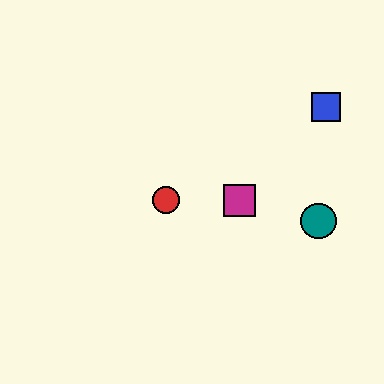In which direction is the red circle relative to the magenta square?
The red circle is to the left of the magenta square.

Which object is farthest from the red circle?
The blue square is farthest from the red circle.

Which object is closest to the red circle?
The magenta square is closest to the red circle.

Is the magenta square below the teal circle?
No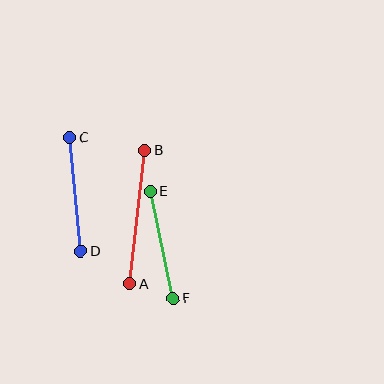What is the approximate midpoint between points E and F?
The midpoint is at approximately (162, 245) pixels.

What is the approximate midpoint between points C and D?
The midpoint is at approximately (75, 194) pixels.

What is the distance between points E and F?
The distance is approximately 109 pixels.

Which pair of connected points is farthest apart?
Points A and B are farthest apart.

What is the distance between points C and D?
The distance is approximately 115 pixels.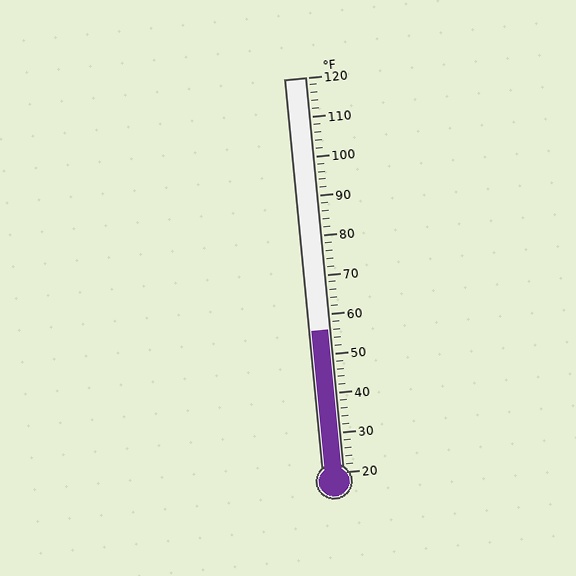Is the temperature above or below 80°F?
The temperature is below 80°F.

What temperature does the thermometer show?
The thermometer shows approximately 56°F.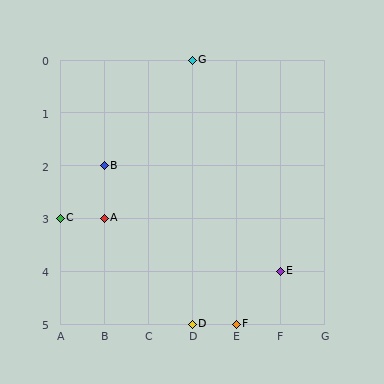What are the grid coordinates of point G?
Point G is at grid coordinates (D, 0).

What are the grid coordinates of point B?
Point B is at grid coordinates (B, 2).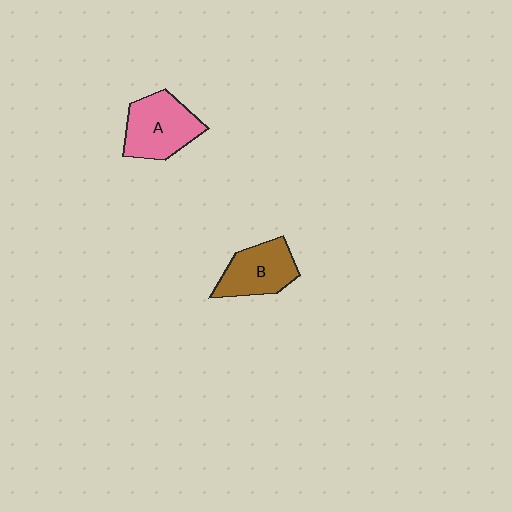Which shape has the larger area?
Shape A (pink).